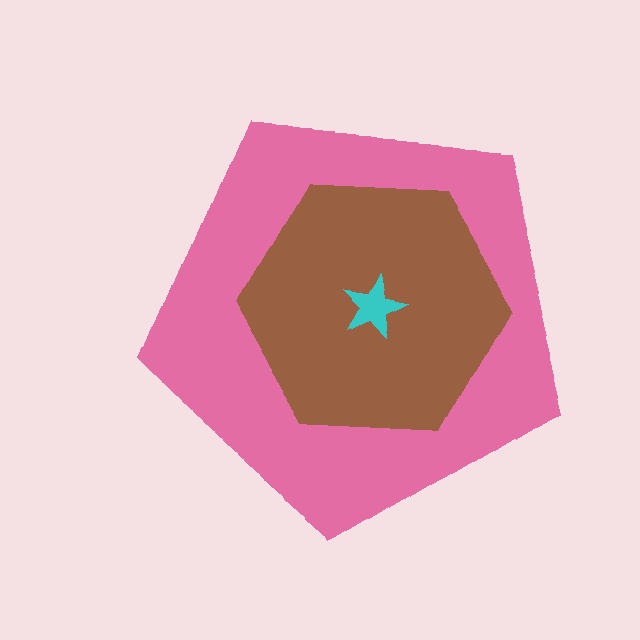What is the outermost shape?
The pink pentagon.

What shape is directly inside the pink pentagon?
The brown hexagon.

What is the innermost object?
The cyan star.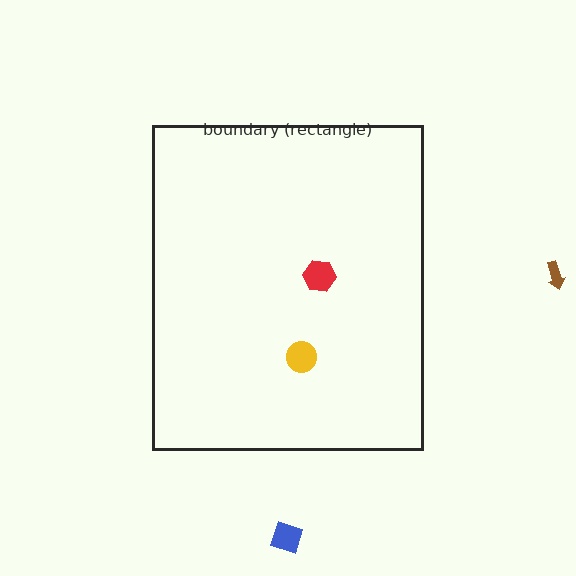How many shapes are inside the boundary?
2 inside, 2 outside.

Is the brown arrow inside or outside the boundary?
Outside.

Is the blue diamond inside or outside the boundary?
Outside.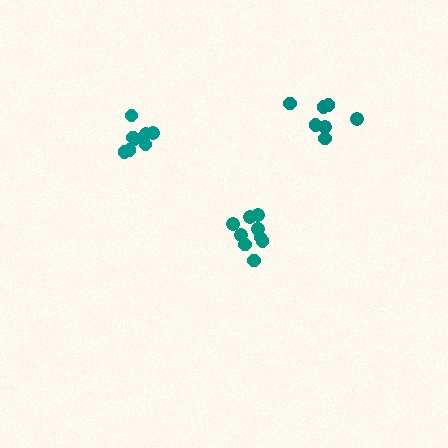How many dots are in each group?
Group 1: 9 dots, Group 2: 7 dots, Group 3: 9 dots (25 total).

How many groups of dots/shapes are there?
There are 3 groups.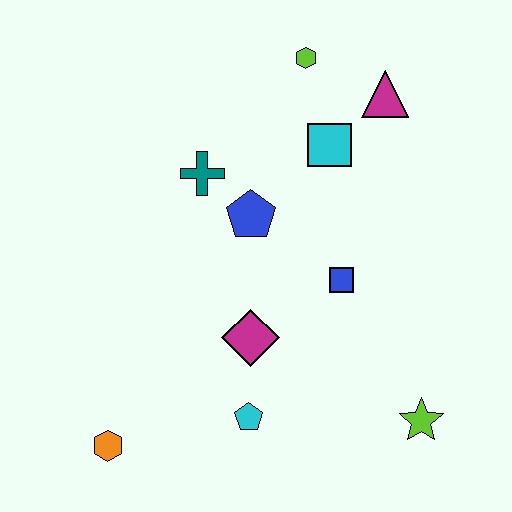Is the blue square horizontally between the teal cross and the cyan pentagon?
No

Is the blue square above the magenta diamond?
Yes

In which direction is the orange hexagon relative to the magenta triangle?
The orange hexagon is below the magenta triangle.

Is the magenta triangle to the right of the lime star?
No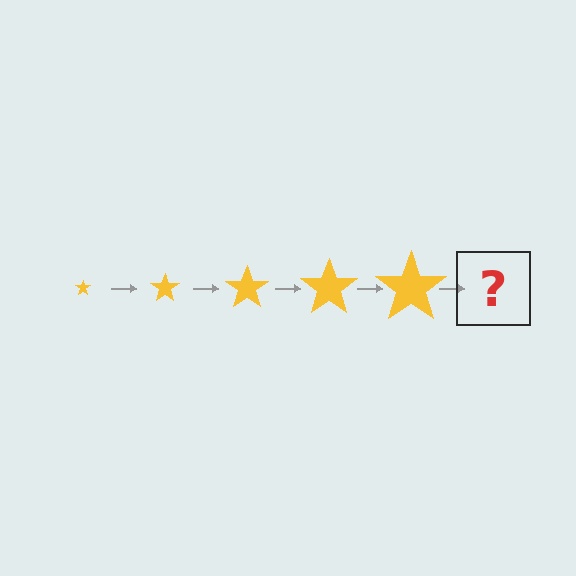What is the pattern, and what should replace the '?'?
The pattern is that the star gets progressively larger each step. The '?' should be a yellow star, larger than the previous one.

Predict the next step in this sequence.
The next step is a yellow star, larger than the previous one.